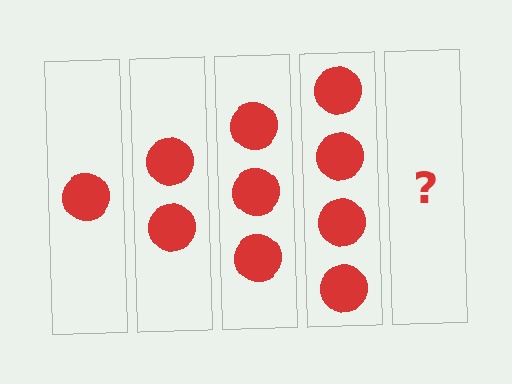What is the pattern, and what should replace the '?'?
The pattern is that each step adds one more circle. The '?' should be 5 circles.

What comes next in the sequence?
The next element should be 5 circles.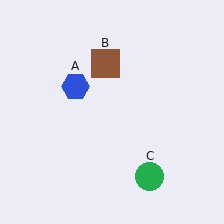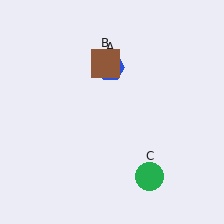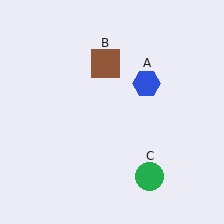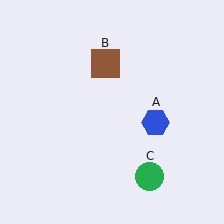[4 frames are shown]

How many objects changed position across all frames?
1 object changed position: blue hexagon (object A).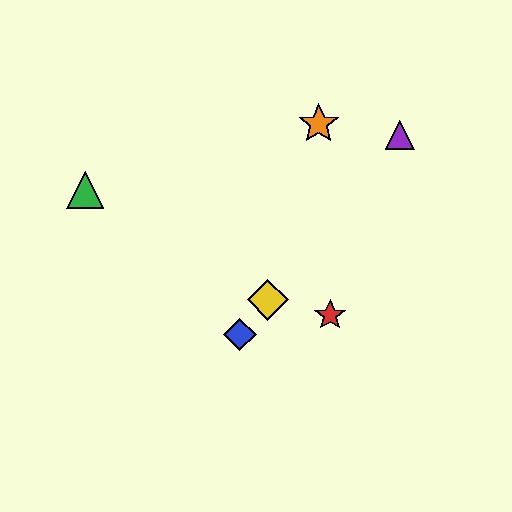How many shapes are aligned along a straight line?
3 shapes (the blue diamond, the yellow diamond, the purple triangle) are aligned along a straight line.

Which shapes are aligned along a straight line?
The blue diamond, the yellow diamond, the purple triangle are aligned along a straight line.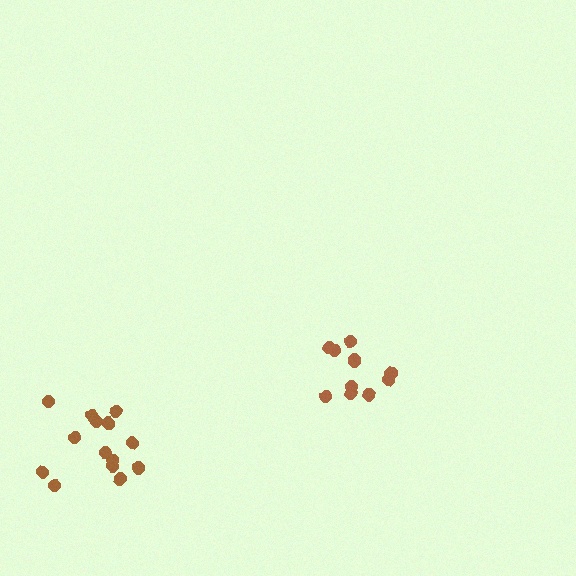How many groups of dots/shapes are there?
There are 2 groups.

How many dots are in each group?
Group 1: 11 dots, Group 2: 14 dots (25 total).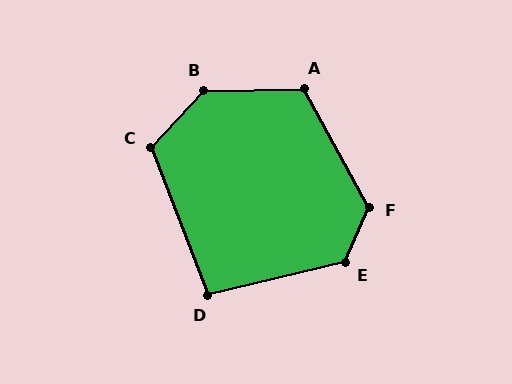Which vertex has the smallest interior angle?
D, at approximately 98 degrees.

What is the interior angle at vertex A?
Approximately 117 degrees (obtuse).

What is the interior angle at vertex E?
Approximately 126 degrees (obtuse).